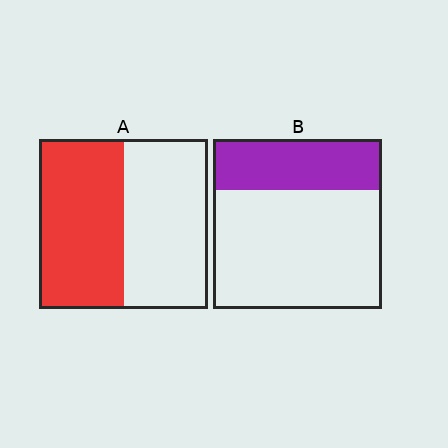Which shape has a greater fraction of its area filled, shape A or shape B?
Shape A.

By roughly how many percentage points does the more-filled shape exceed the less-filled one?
By roughly 20 percentage points (A over B).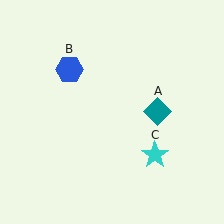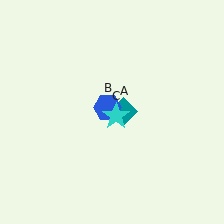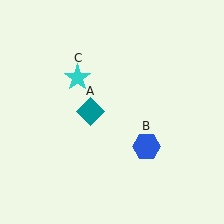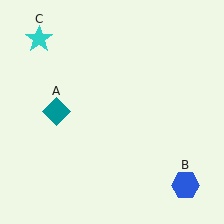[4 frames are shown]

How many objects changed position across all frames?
3 objects changed position: teal diamond (object A), blue hexagon (object B), cyan star (object C).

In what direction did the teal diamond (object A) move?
The teal diamond (object A) moved left.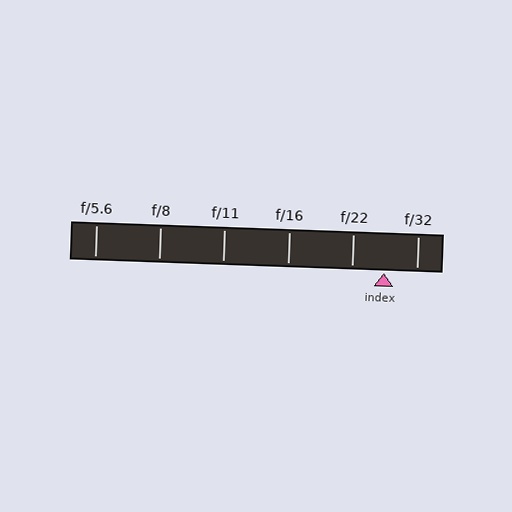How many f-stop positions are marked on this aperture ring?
There are 6 f-stop positions marked.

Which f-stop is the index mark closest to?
The index mark is closest to f/22.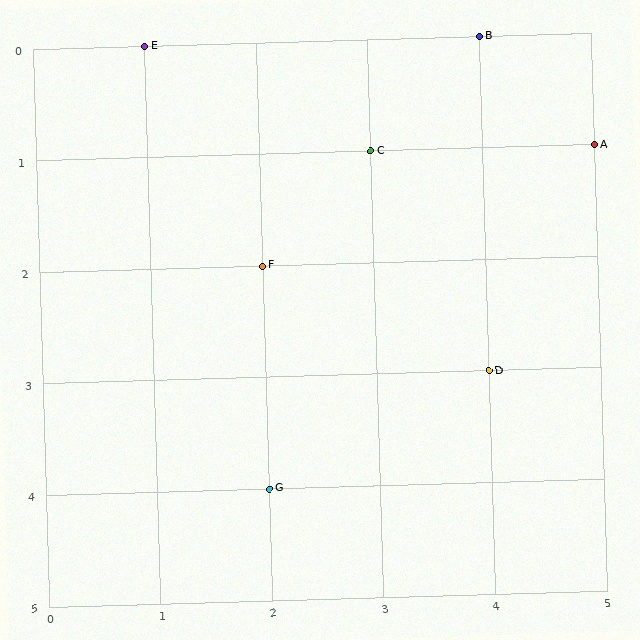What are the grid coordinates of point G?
Point G is at grid coordinates (2, 4).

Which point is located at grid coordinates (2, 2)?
Point F is at (2, 2).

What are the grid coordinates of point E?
Point E is at grid coordinates (1, 0).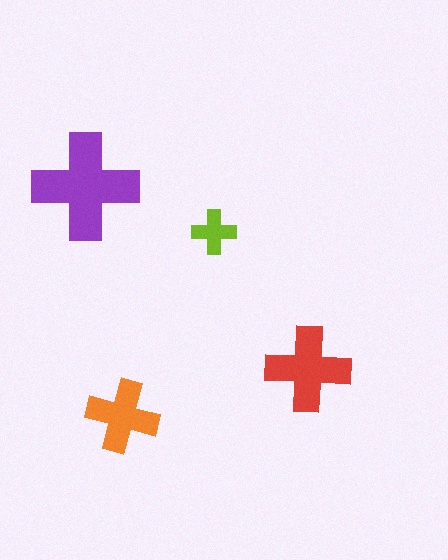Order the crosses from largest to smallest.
the purple one, the red one, the orange one, the lime one.